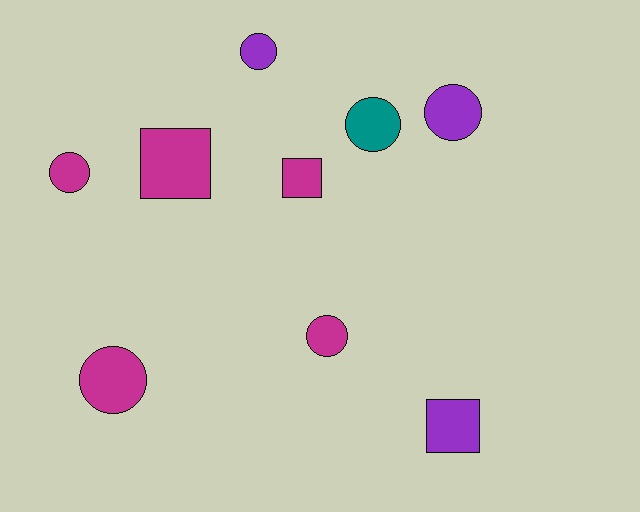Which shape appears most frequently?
Circle, with 6 objects.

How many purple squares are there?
There is 1 purple square.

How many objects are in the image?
There are 9 objects.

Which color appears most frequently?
Magenta, with 5 objects.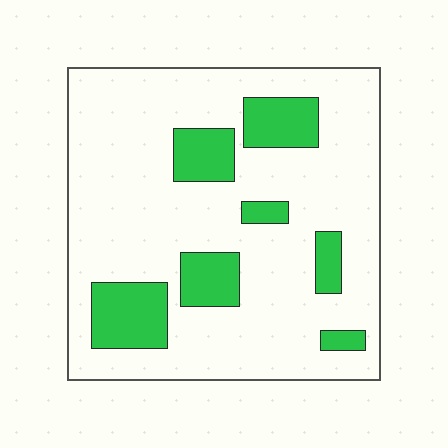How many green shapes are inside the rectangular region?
7.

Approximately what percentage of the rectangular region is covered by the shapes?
Approximately 20%.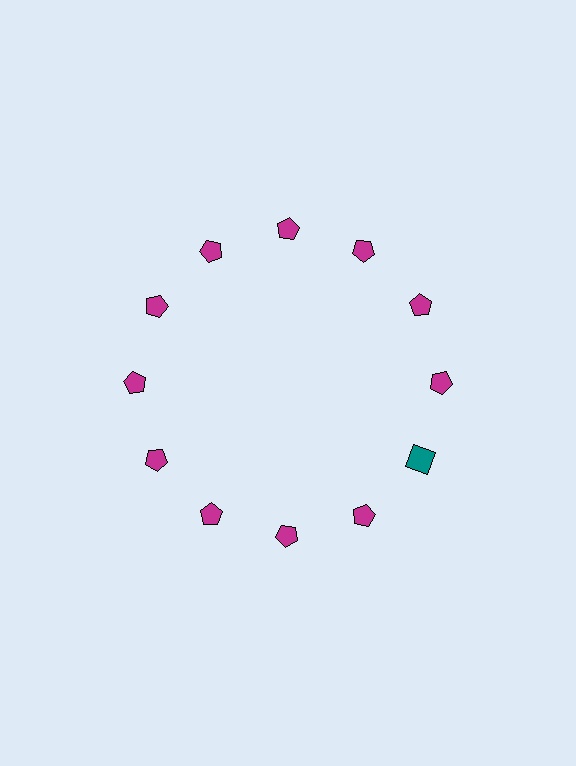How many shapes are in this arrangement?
There are 12 shapes arranged in a ring pattern.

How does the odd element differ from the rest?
It differs in both color (teal instead of magenta) and shape (square instead of pentagon).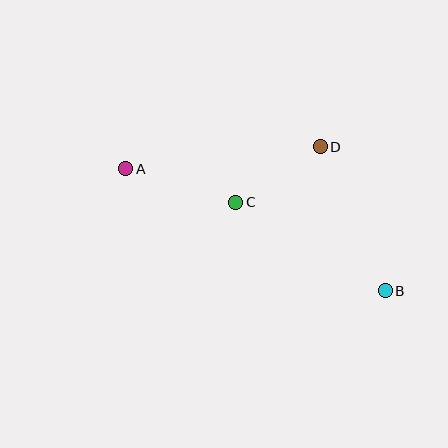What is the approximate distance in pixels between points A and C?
The distance between A and C is approximately 115 pixels.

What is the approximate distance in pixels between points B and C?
The distance between B and C is approximately 174 pixels.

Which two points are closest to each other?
Points C and D are closest to each other.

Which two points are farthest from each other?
Points A and B are farthest from each other.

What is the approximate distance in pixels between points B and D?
The distance between B and D is approximately 158 pixels.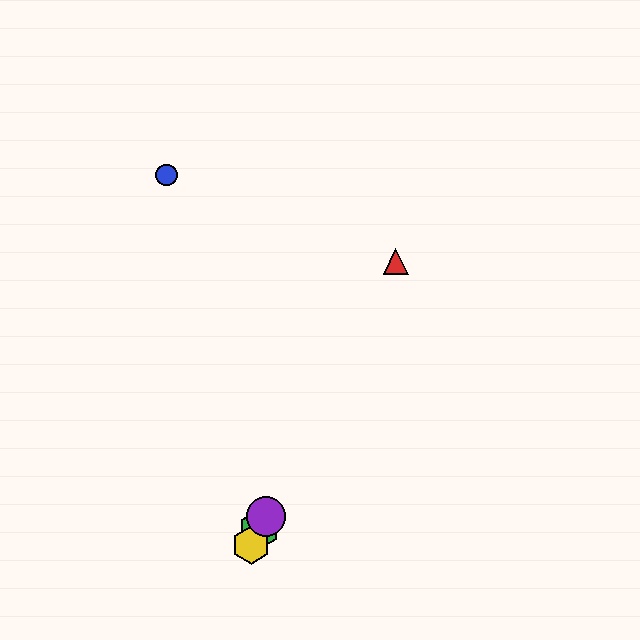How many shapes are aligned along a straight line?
4 shapes (the red triangle, the green hexagon, the yellow hexagon, the purple circle) are aligned along a straight line.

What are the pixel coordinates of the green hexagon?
The green hexagon is at (259, 529).